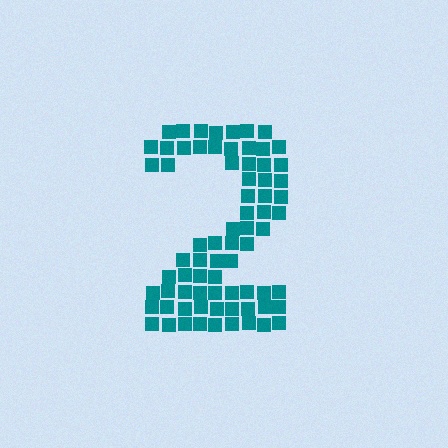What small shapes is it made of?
It is made of small squares.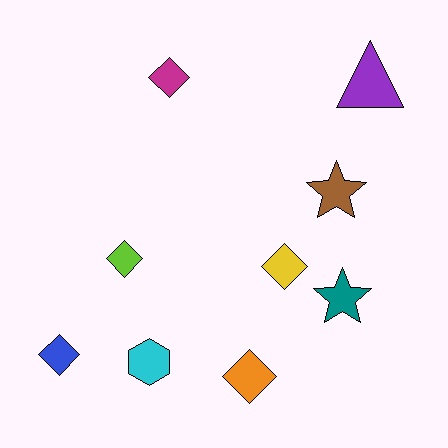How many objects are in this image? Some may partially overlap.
There are 9 objects.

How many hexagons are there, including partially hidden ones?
There is 1 hexagon.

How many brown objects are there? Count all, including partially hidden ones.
There is 1 brown object.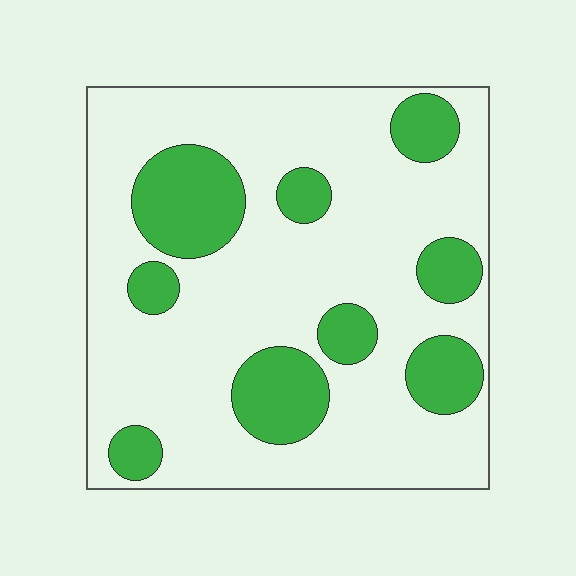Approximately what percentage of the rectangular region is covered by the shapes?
Approximately 25%.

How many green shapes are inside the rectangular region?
9.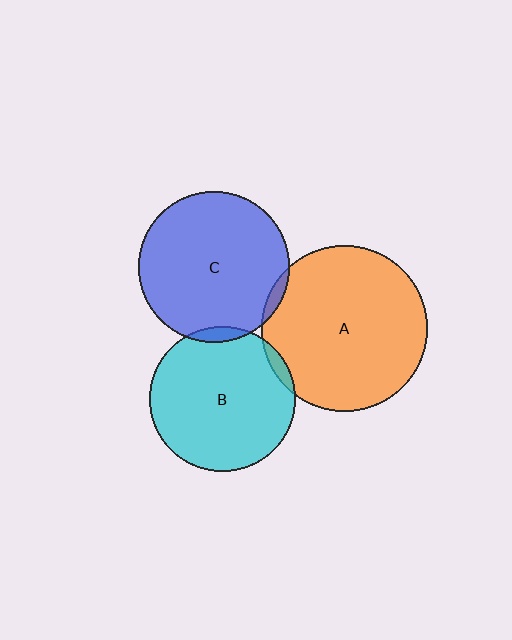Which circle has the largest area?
Circle A (orange).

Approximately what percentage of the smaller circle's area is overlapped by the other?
Approximately 5%.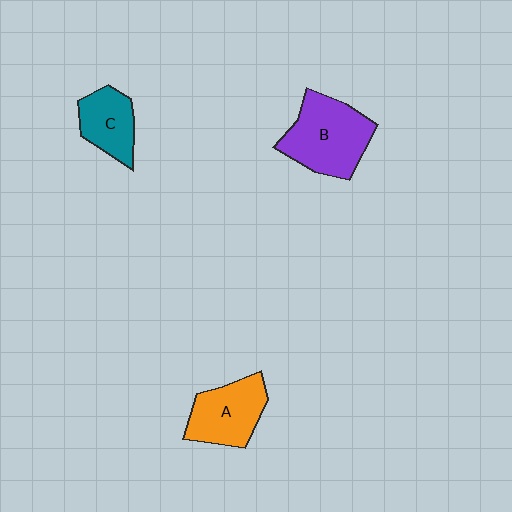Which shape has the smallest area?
Shape C (teal).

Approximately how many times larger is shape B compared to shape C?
Approximately 1.7 times.